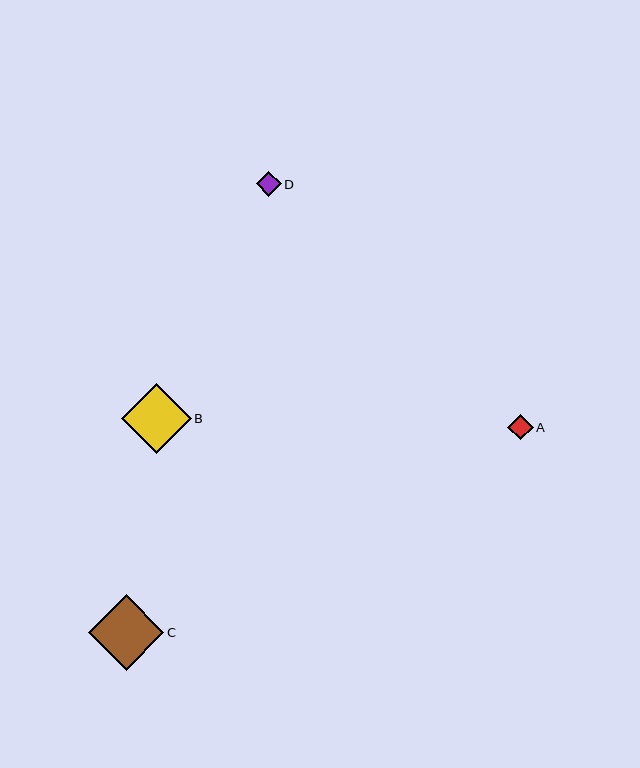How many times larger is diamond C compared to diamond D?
Diamond C is approximately 3.0 times the size of diamond D.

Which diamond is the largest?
Diamond C is the largest with a size of approximately 76 pixels.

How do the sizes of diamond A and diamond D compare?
Diamond A and diamond D are approximately the same size.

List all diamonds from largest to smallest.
From largest to smallest: C, B, A, D.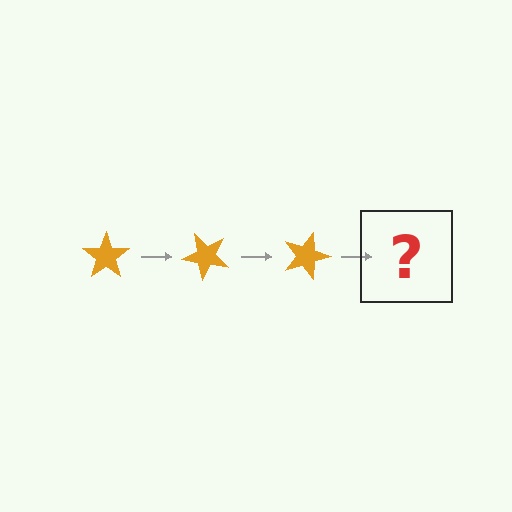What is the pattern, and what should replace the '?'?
The pattern is that the star rotates 45 degrees each step. The '?' should be an orange star rotated 135 degrees.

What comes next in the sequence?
The next element should be an orange star rotated 135 degrees.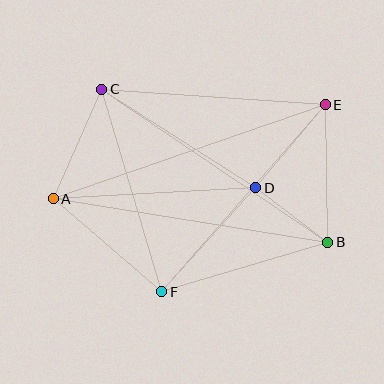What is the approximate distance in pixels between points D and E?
The distance between D and E is approximately 108 pixels.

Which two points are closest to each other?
Points B and D are closest to each other.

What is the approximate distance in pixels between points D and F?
The distance between D and F is approximately 140 pixels.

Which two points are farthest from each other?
Points A and E are farthest from each other.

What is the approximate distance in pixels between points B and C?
The distance between B and C is approximately 273 pixels.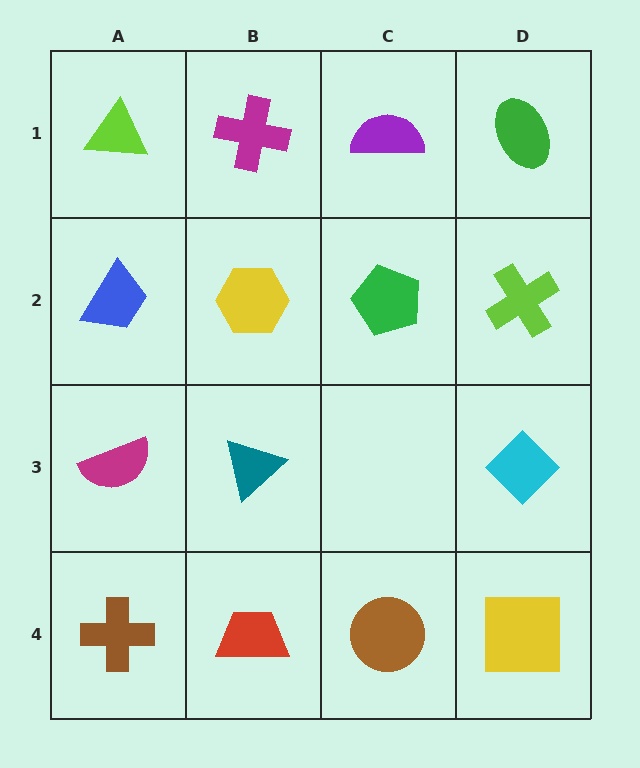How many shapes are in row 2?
4 shapes.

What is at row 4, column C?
A brown circle.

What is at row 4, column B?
A red trapezoid.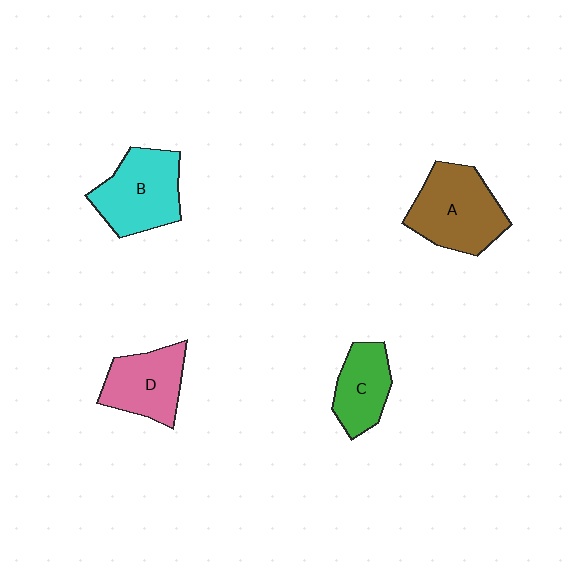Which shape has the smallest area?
Shape C (green).